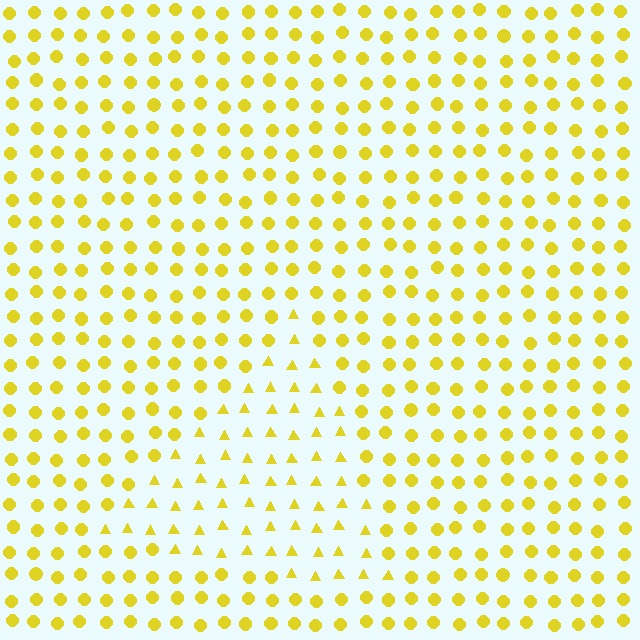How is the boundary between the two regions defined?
The boundary is defined by a change in element shape: triangles inside vs. circles outside. All elements share the same color and spacing.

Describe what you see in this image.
The image is filled with small yellow elements arranged in a uniform grid. A triangle-shaped region contains triangles, while the surrounding area contains circles. The boundary is defined purely by the change in element shape.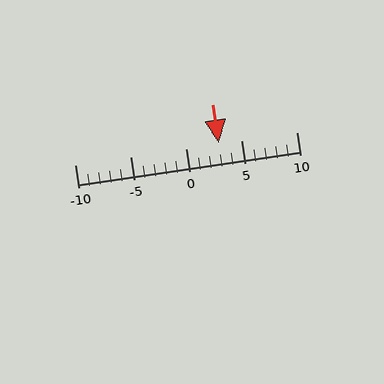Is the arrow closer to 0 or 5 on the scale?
The arrow is closer to 5.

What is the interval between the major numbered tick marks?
The major tick marks are spaced 5 units apart.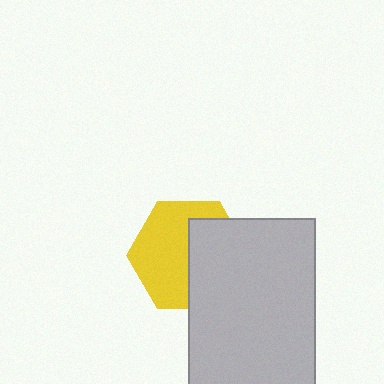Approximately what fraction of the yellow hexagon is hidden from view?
Roughly 45% of the yellow hexagon is hidden behind the light gray rectangle.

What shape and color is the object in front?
The object in front is a light gray rectangle.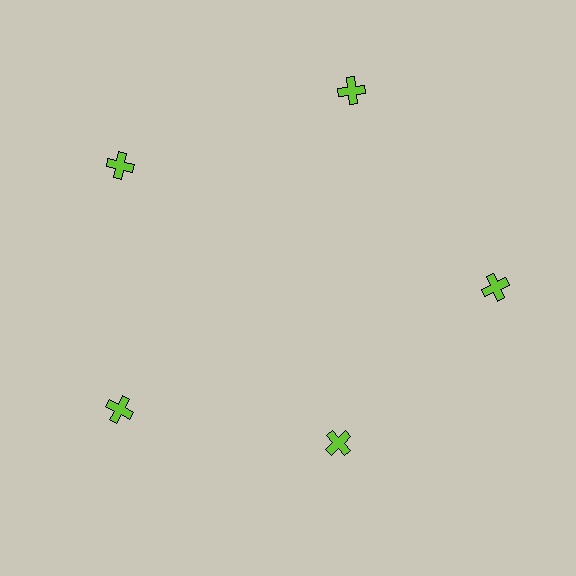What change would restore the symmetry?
The symmetry would be restored by moving it outward, back onto the ring so that all 5 crosses sit at equal angles and equal distance from the center.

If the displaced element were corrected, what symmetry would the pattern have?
It would have 5-fold rotational symmetry — the pattern would map onto itself every 72 degrees.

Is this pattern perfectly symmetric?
No. The 5 lime crosses are arranged in a ring, but one element near the 5 o'clock position is pulled inward toward the center, breaking the 5-fold rotational symmetry.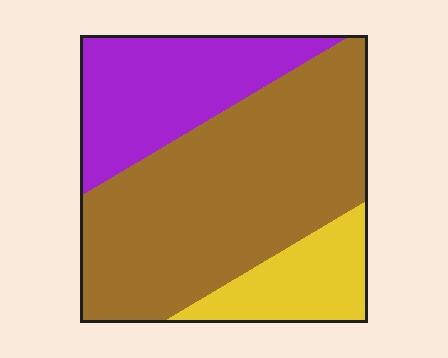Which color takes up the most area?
Brown, at roughly 60%.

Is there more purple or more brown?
Brown.